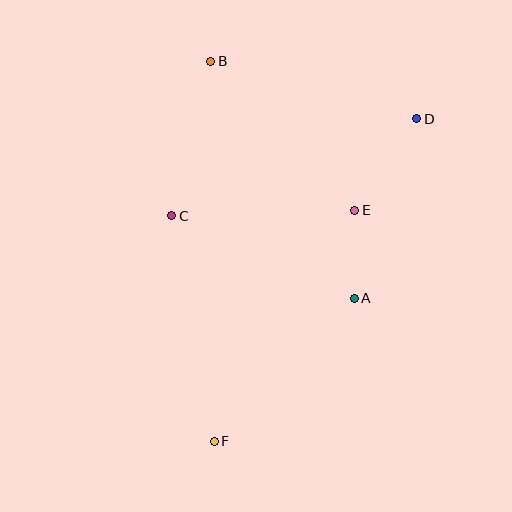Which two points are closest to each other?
Points A and E are closest to each other.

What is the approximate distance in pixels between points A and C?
The distance between A and C is approximately 200 pixels.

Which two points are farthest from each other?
Points D and F are farthest from each other.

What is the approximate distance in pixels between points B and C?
The distance between B and C is approximately 159 pixels.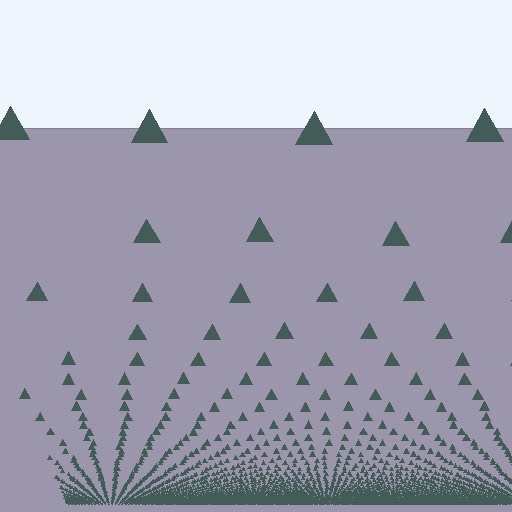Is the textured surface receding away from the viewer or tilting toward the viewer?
The surface appears to tilt toward the viewer. Texture elements get larger and sparser toward the top.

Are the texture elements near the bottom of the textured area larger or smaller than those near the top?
Smaller. The gradient is inverted — elements near the bottom are smaller and denser.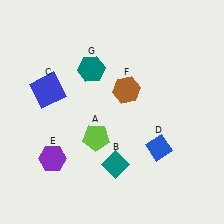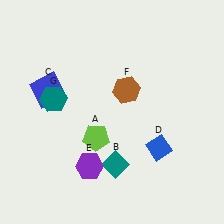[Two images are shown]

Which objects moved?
The objects that moved are: the purple hexagon (E), the teal hexagon (G).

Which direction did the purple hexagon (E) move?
The purple hexagon (E) moved right.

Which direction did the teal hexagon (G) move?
The teal hexagon (G) moved left.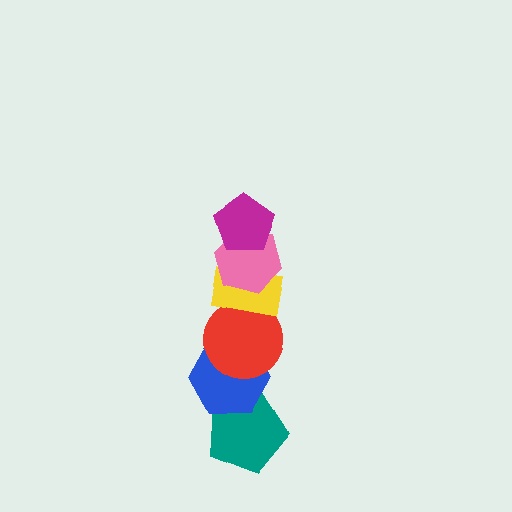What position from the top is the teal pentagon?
The teal pentagon is 6th from the top.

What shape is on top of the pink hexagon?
The magenta pentagon is on top of the pink hexagon.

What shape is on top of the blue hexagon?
The red circle is on top of the blue hexagon.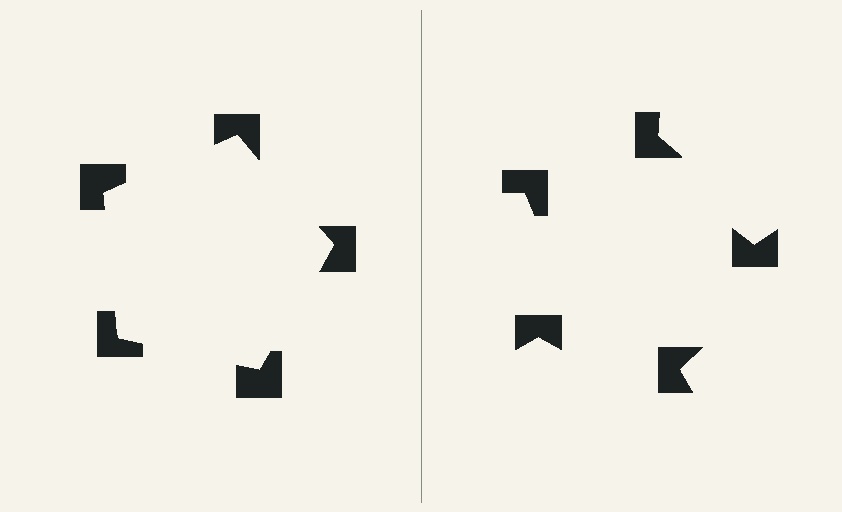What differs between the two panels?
The notched squares are positioned identically on both sides; only the wedge orientations differ. On the left they align to a pentagon; on the right they are misaligned.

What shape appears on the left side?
An illusory pentagon.